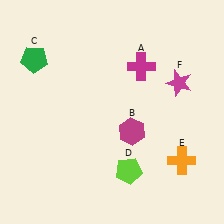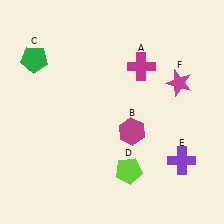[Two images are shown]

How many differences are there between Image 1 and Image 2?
There is 1 difference between the two images.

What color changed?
The cross (E) changed from orange in Image 1 to purple in Image 2.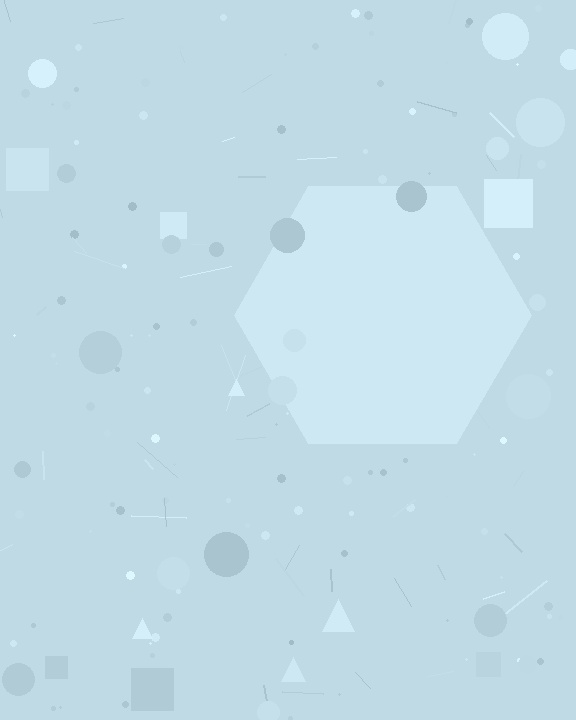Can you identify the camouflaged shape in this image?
The camouflaged shape is a hexagon.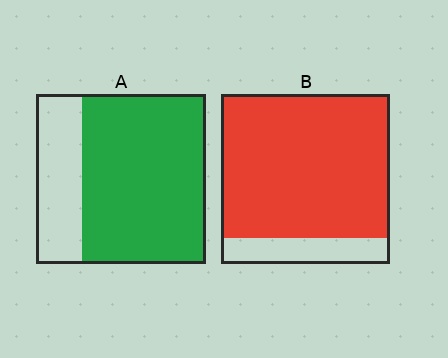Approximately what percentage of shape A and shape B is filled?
A is approximately 75% and B is approximately 85%.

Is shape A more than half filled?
Yes.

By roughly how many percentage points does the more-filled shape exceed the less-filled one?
By roughly 10 percentage points (B over A).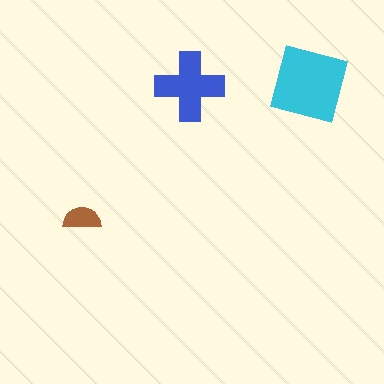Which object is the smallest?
The brown semicircle.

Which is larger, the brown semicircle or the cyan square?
The cyan square.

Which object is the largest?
The cyan square.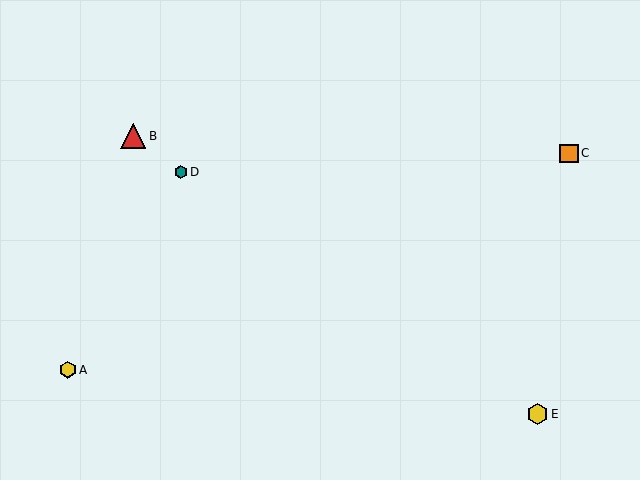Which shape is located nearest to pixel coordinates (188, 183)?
The teal hexagon (labeled D) at (181, 172) is nearest to that location.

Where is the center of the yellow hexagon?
The center of the yellow hexagon is at (538, 414).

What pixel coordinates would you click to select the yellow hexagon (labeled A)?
Click at (68, 370) to select the yellow hexagon A.